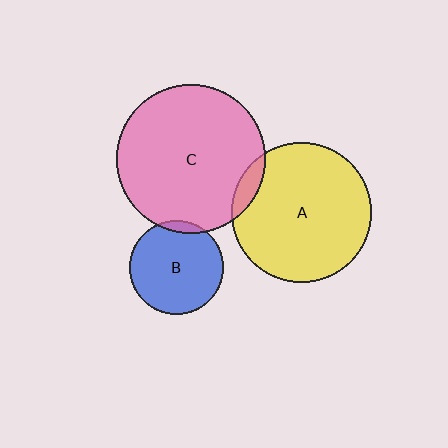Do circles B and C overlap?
Yes.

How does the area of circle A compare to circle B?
Approximately 2.2 times.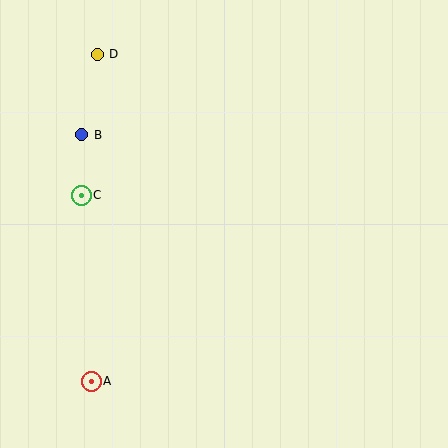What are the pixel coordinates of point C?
Point C is at (81, 195).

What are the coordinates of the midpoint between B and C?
The midpoint between B and C is at (81, 165).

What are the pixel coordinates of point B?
Point B is at (82, 135).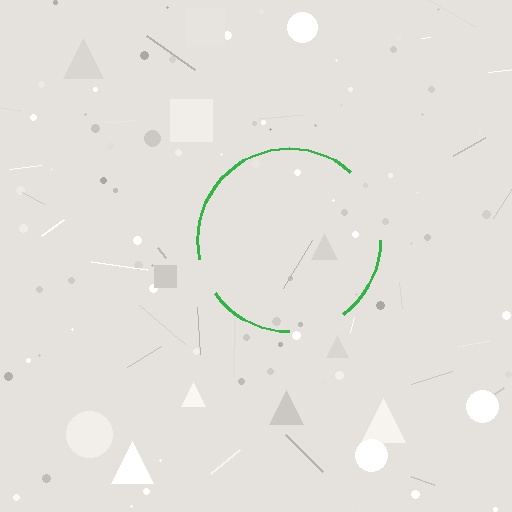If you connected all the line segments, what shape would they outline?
They would outline a circle.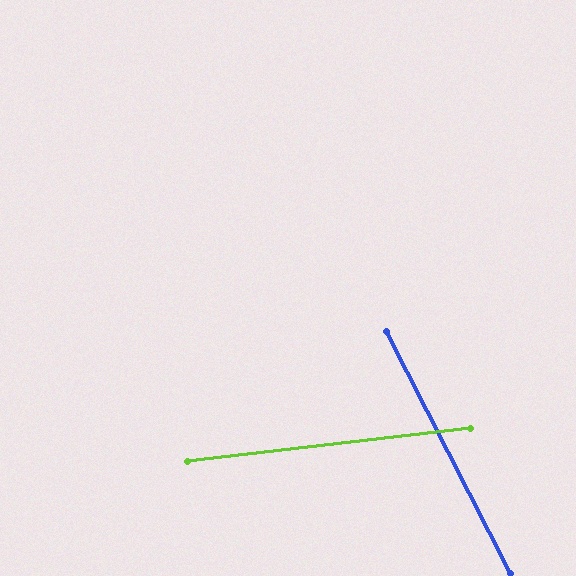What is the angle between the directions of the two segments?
Approximately 69 degrees.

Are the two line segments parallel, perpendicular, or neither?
Neither parallel nor perpendicular — they differ by about 69°.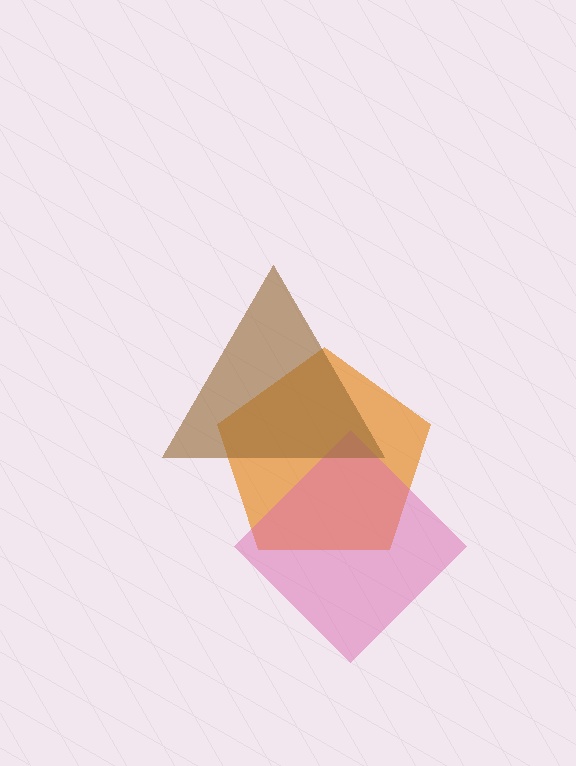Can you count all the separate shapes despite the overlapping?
Yes, there are 3 separate shapes.